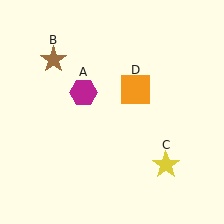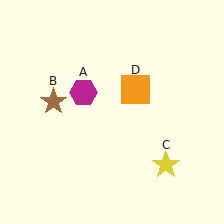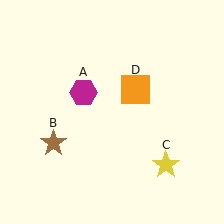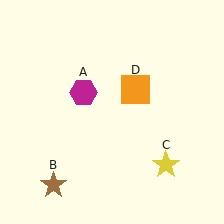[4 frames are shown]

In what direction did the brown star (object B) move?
The brown star (object B) moved down.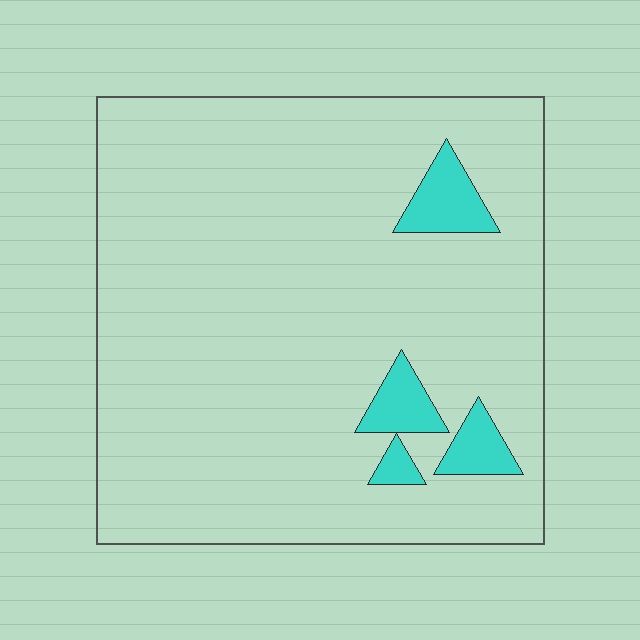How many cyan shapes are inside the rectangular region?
4.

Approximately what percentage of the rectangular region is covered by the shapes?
Approximately 5%.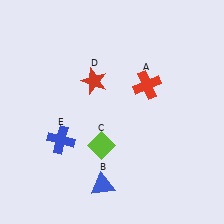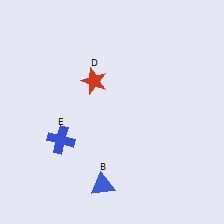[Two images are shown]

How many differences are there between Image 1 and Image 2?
There are 2 differences between the two images.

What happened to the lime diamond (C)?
The lime diamond (C) was removed in Image 2. It was in the bottom-left area of Image 1.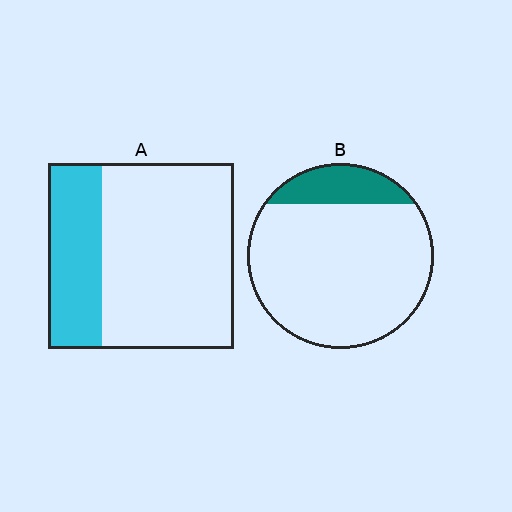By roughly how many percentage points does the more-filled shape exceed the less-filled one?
By roughly 15 percentage points (A over B).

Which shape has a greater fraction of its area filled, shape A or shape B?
Shape A.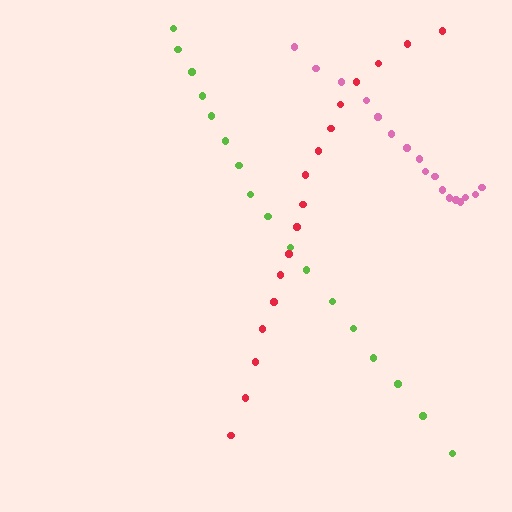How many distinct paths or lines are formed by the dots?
There are 3 distinct paths.